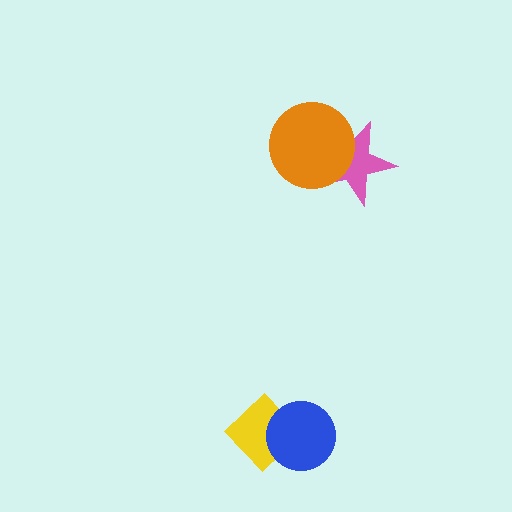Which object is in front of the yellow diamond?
The blue circle is in front of the yellow diamond.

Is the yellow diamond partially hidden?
Yes, it is partially covered by another shape.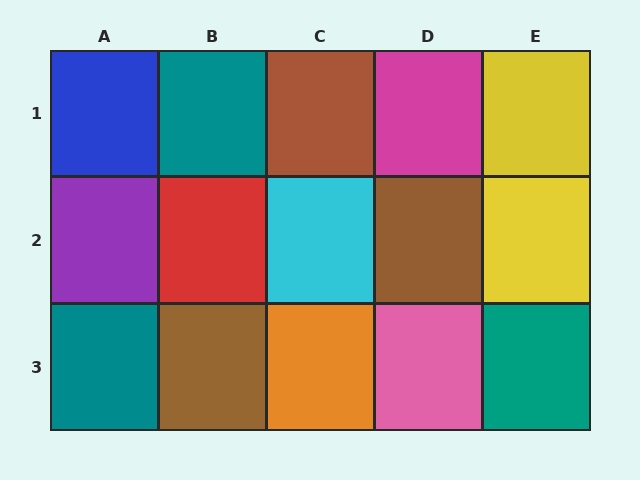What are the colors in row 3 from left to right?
Teal, brown, orange, pink, teal.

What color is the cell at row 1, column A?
Blue.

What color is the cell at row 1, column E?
Yellow.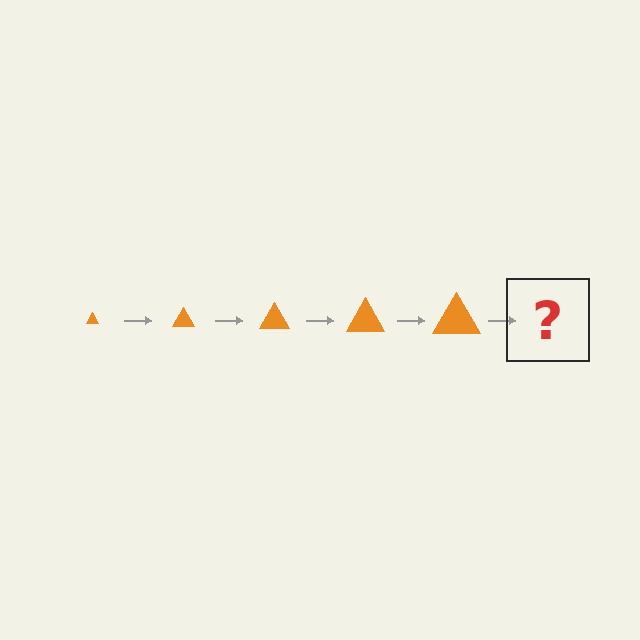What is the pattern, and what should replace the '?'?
The pattern is that the triangle gets progressively larger each step. The '?' should be an orange triangle, larger than the previous one.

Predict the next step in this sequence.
The next step is an orange triangle, larger than the previous one.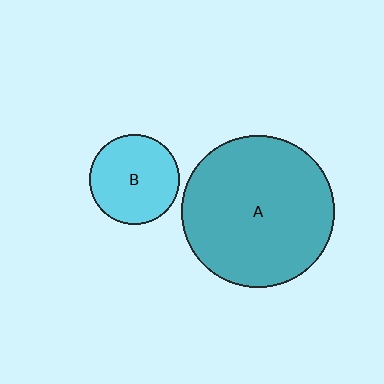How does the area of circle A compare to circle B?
Approximately 2.9 times.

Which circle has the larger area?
Circle A (teal).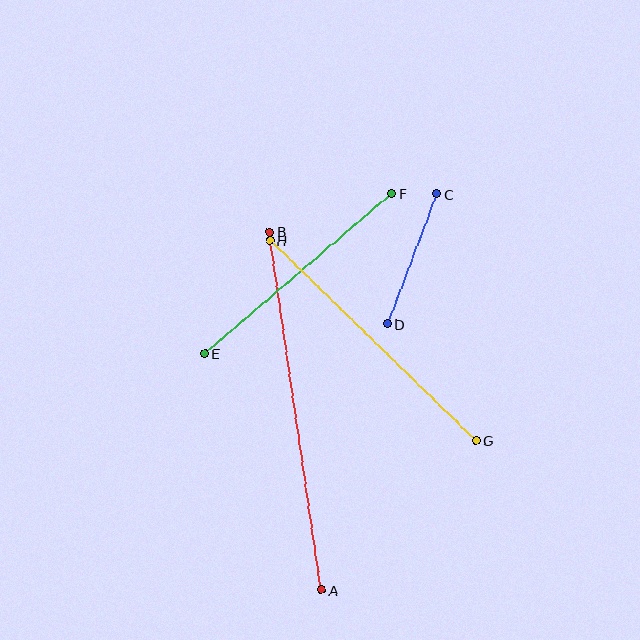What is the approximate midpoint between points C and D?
The midpoint is at approximately (412, 259) pixels.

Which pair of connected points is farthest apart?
Points A and B are farthest apart.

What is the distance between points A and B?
The distance is approximately 362 pixels.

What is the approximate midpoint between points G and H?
The midpoint is at approximately (373, 340) pixels.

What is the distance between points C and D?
The distance is approximately 139 pixels.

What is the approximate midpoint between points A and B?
The midpoint is at approximately (296, 411) pixels.